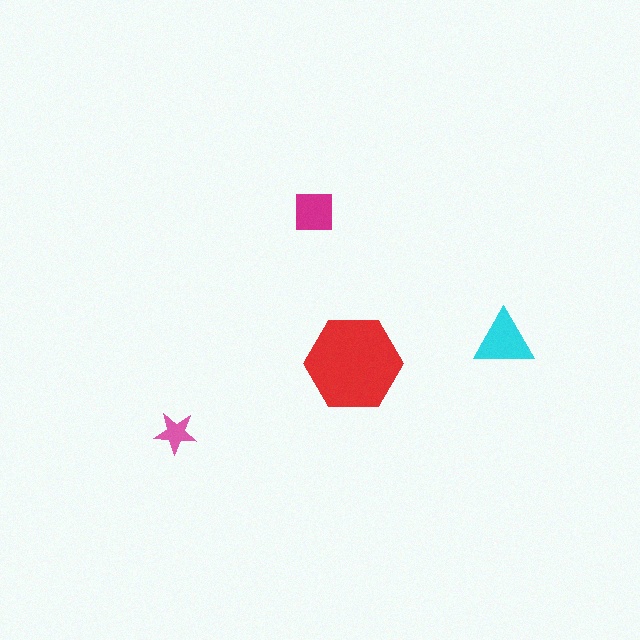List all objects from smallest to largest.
The pink star, the magenta square, the cyan triangle, the red hexagon.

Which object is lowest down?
The pink star is bottommost.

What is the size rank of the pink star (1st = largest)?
4th.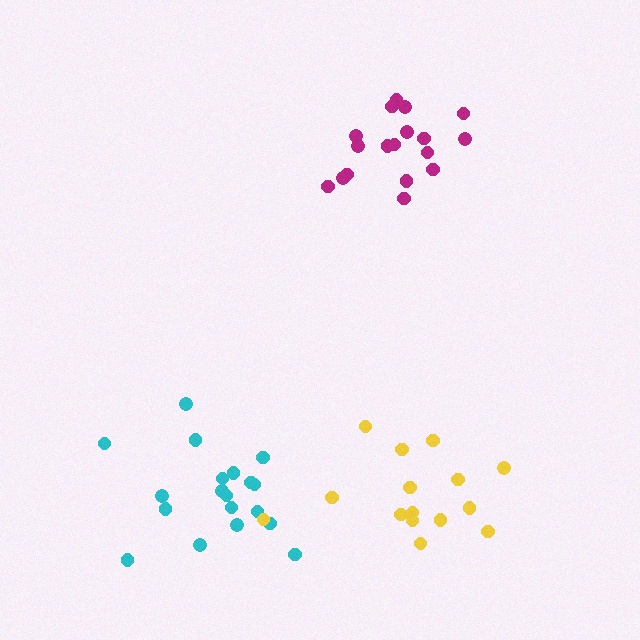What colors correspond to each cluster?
The clusters are colored: magenta, cyan, yellow.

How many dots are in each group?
Group 1: 18 dots, Group 2: 19 dots, Group 3: 15 dots (52 total).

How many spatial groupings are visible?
There are 3 spatial groupings.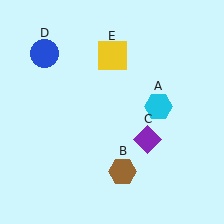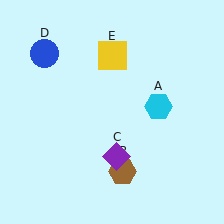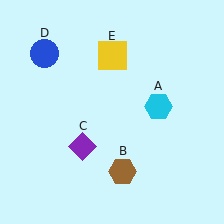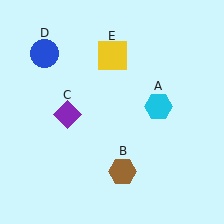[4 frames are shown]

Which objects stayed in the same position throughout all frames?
Cyan hexagon (object A) and brown hexagon (object B) and blue circle (object D) and yellow square (object E) remained stationary.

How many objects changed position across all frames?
1 object changed position: purple diamond (object C).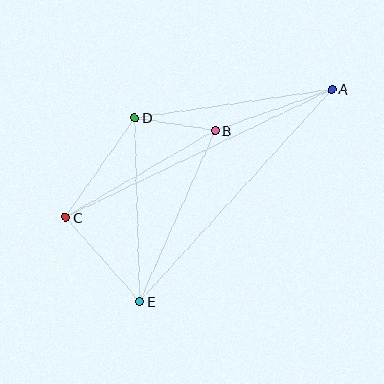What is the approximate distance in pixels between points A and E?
The distance between A and E is approximately 286 pixels.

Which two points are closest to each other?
Points B and D are closest to each other.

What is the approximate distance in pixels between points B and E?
The distance between B and E is approximately 186 pixels.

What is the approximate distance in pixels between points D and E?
The distance between D and E is approximately 184 pixels.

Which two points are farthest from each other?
Points A and C are farthest from each other.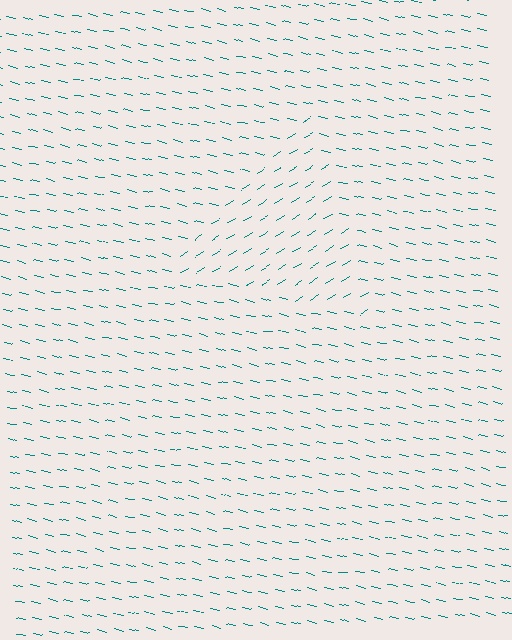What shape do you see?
I see a triangle.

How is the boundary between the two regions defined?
The boundary is defined purely by a change in line orientation (approximately 45 degrees difference). All lines are the same color and thickness.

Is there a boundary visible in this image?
Yes, there is a texture boundary formed by a change in line orientation.